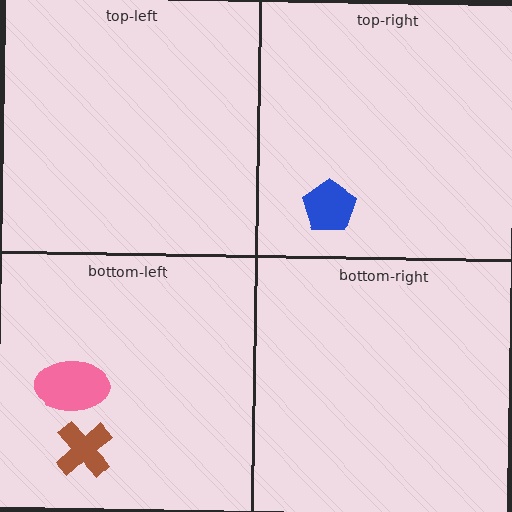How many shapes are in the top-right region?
1.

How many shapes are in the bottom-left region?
2.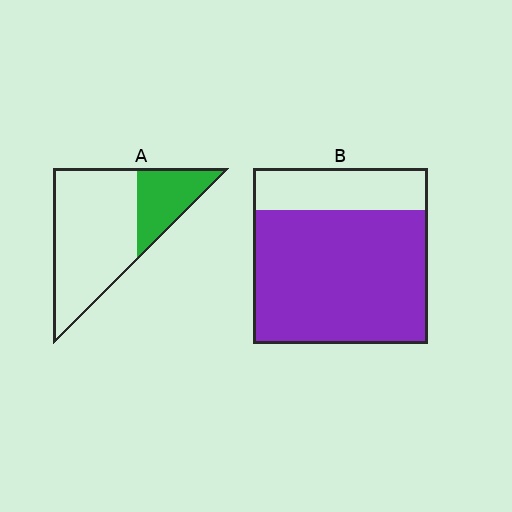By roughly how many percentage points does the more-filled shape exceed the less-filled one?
By roughly 50 percentage points (B over A).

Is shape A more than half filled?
No.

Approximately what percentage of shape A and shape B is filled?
A is approximately 25% and B is approximately 75%.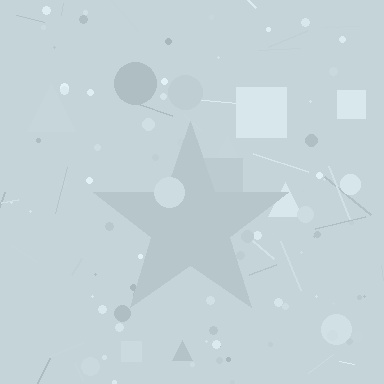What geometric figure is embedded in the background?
A star is embedded in the background.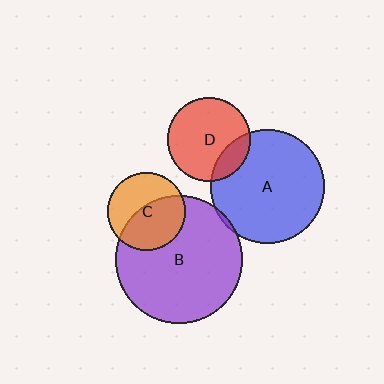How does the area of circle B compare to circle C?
Approximately 2.7 times.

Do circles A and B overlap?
Yes.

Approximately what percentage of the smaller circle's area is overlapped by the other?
Approximately 5%.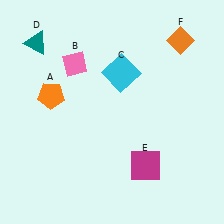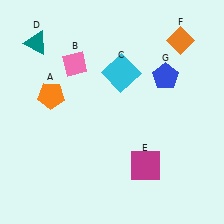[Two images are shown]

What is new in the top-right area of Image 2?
A blue pentagon (G) was added in the top-right area of Image 2.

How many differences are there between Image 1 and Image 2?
There is 1 difference between the two images.